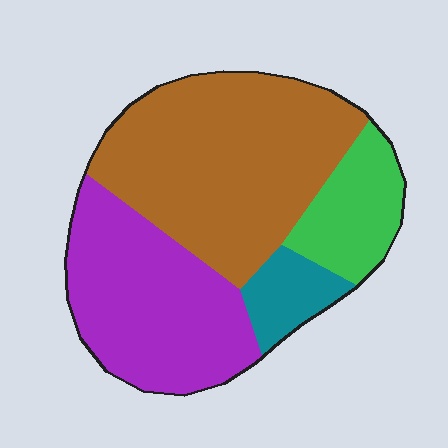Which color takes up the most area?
Brown, at roughly 45%.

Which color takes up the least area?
Teal, at roughly 10%.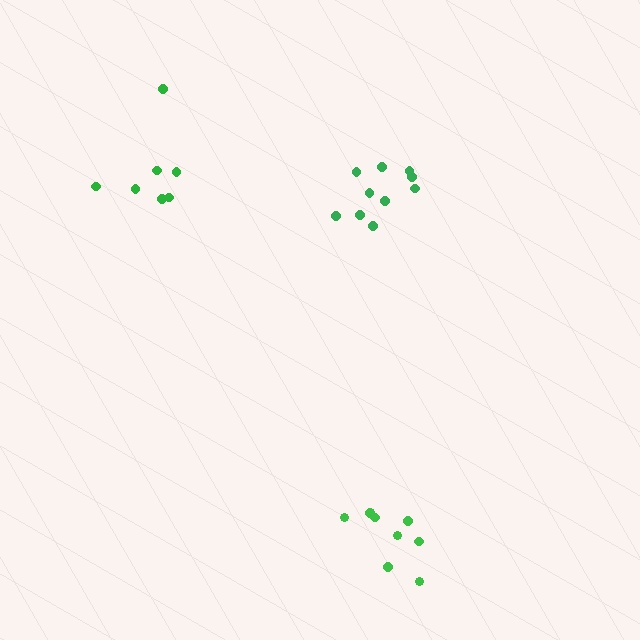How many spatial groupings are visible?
There are 3 spatial groupings.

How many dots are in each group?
Group 1: 10 dots, Group 2: 7 dots, Group 3: 9 dots (26 total).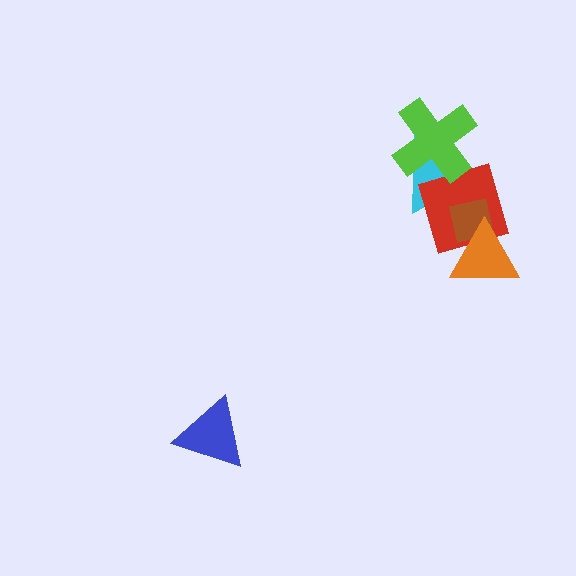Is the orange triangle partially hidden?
No, no other shape covers it.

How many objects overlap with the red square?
3 objects overlap with the red square.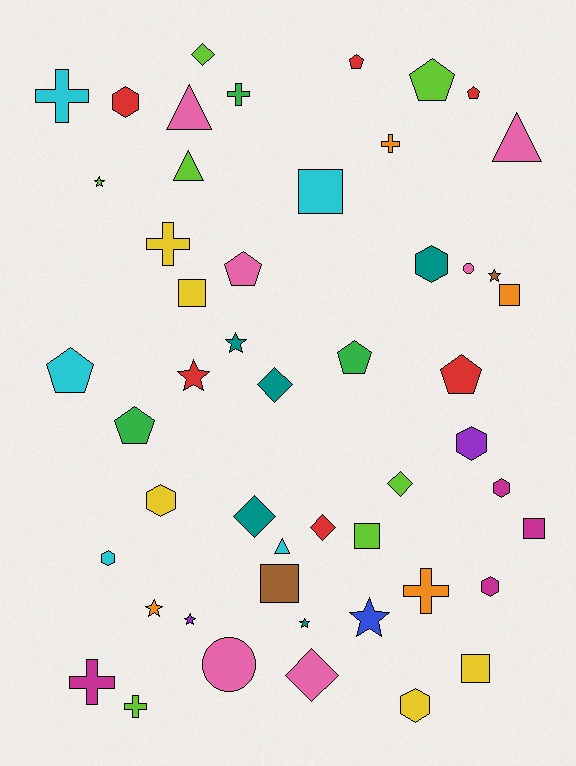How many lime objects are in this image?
There are 7 lime objects.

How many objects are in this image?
There are 50 objects.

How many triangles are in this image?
There are 4 triangles.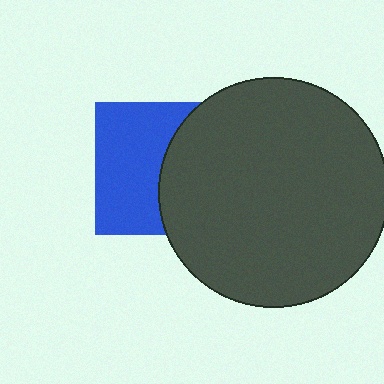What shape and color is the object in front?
The object in front is a dark gray circle.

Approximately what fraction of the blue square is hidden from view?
Roughly 45% of the blue square is hidden behind the dark gray circle.